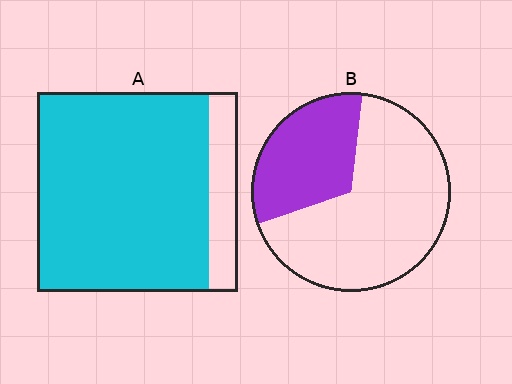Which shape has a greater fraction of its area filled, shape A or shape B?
Shape A.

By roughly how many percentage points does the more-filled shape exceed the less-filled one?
By roughly 55 percentage points (A over B).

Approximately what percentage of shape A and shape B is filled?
A is approximately 85% and B is approximately 30%.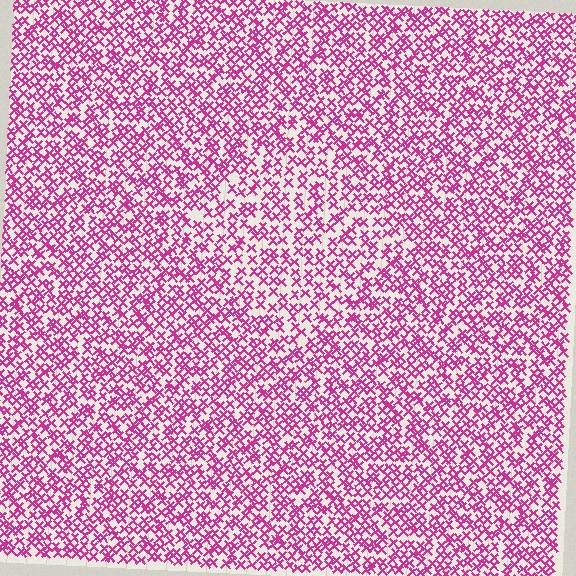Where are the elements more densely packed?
The elements are more densely packed outside the diamond boundary.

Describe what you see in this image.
The image contains small magenta elements arranged at two different densities. A diamond-shaped region is visible where the elements are less densely packed than the surrounding area.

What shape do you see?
I see a diamond.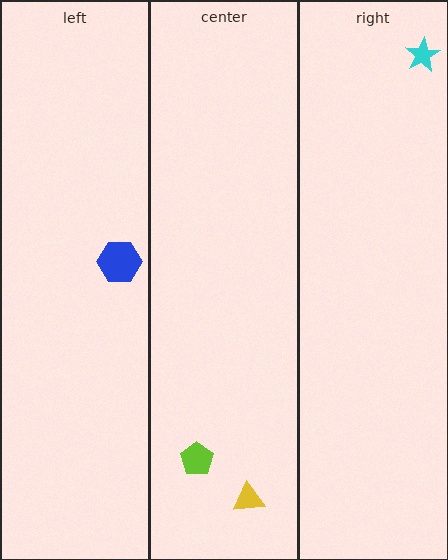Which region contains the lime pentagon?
The center region.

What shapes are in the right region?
The cyan star.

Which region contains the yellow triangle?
The center region.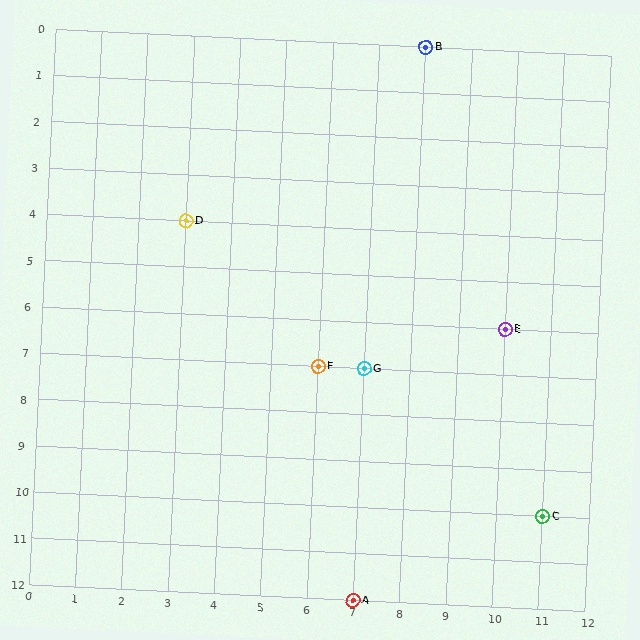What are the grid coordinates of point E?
Point E is at grid coordinates (10, 6).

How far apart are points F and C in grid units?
Points F and C are 5 columns and 3 rows apart (about 5.8 grid units diagonally).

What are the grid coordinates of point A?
Point A is at grid coordinates (7, 12).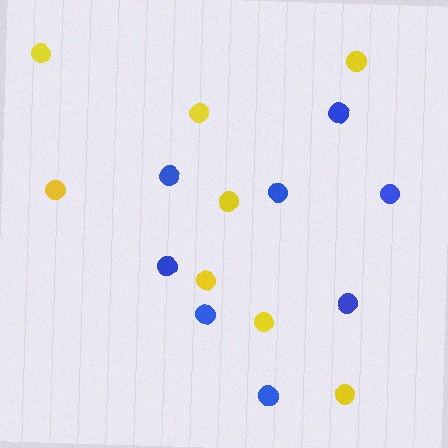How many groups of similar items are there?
There are 2 groups: one group of blue circles (8) and one group of yellow circles (8).